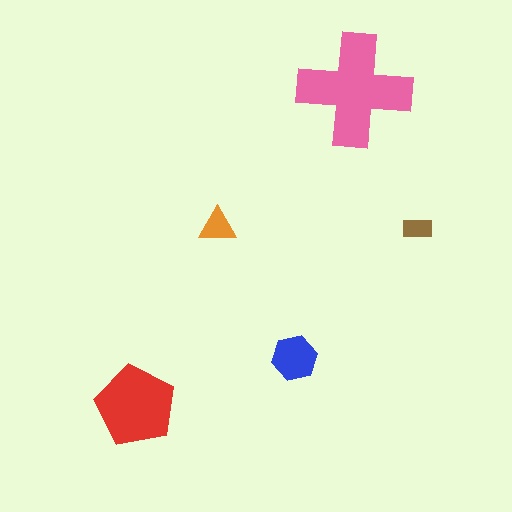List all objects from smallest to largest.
The brown rectangle, the orange triangle, the blue hexagon, the red pentagon, the pink cross.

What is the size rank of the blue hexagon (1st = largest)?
3rd.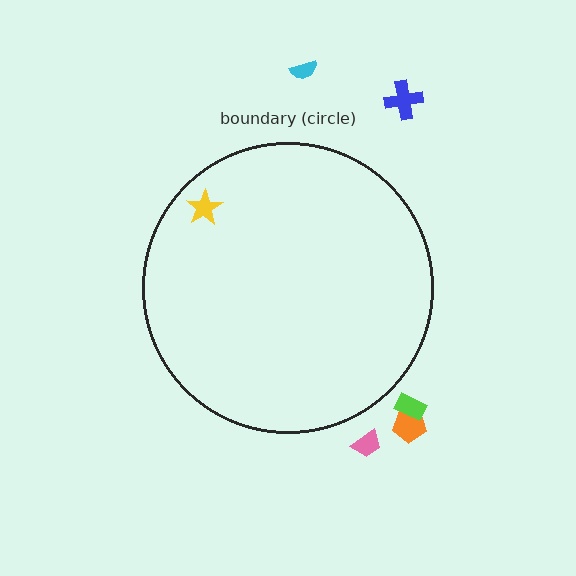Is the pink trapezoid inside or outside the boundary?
Outside.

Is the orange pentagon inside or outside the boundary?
Outside.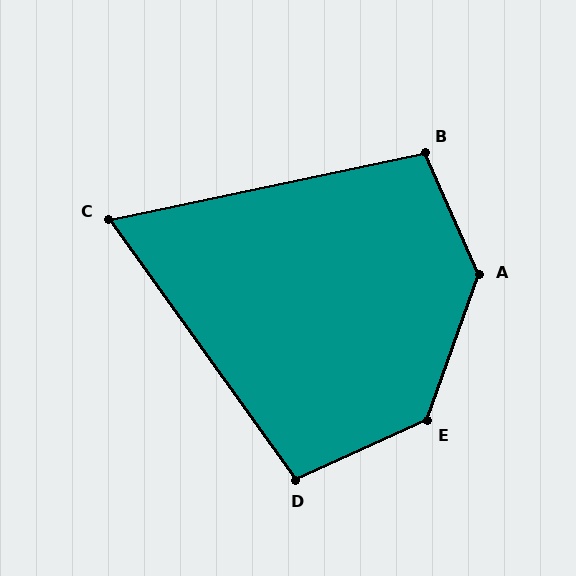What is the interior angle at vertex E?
Approximately 134 degrees (obtuse).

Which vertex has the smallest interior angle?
C, at approximately 66 degrees.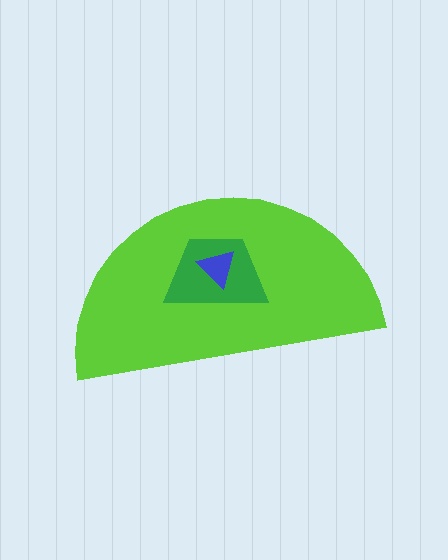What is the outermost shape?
The lime semicircle.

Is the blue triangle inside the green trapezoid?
Yes.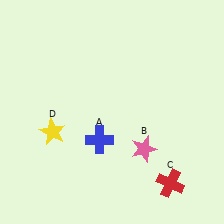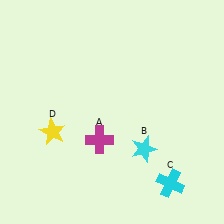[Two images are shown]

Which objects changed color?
A changed from blue to magenta. B changed from pink to cyan. C changed from red to cyan.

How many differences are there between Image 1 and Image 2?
There are 3 differences between the two images.